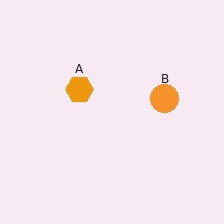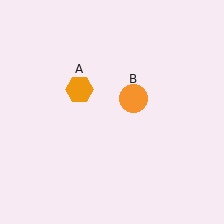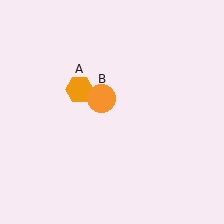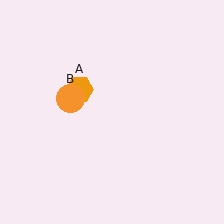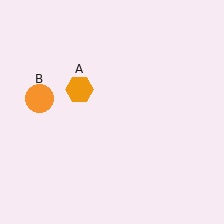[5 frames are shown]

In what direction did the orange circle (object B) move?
The orange circle (object B) moved left.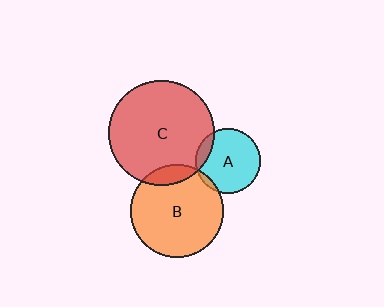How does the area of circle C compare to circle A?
Approximately 2.6 times.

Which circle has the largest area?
Circle C (red).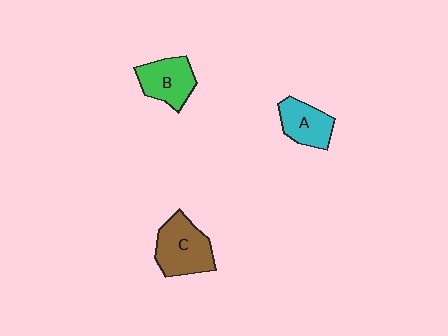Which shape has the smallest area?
Shape A (cyan).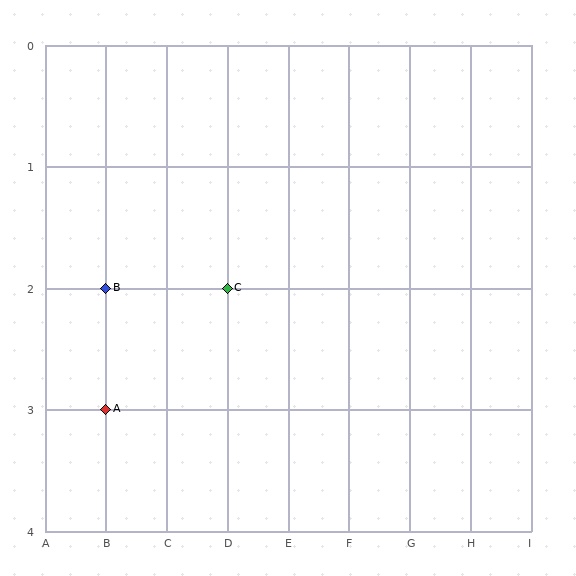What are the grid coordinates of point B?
Point B is at grid coordinates (B, 2).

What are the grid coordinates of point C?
Point C is at grid coordinates (D, 2).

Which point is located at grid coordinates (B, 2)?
Point B is at (B, 2).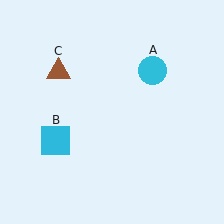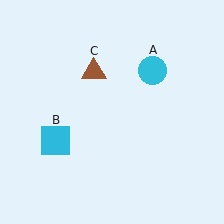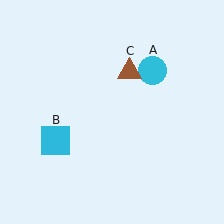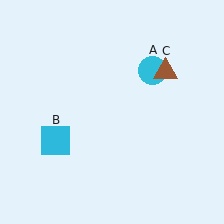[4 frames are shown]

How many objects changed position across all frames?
1 object changed position: brown triangle (object C).